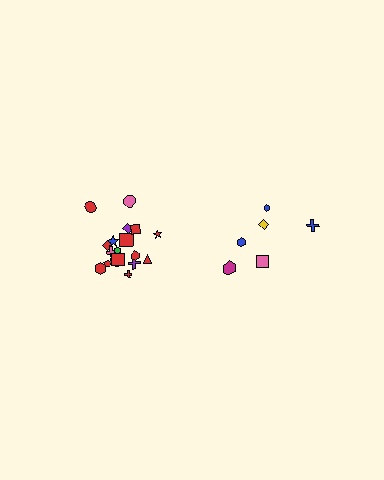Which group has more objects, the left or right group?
The left group.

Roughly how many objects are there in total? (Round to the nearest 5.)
Roughly 25 objects in total.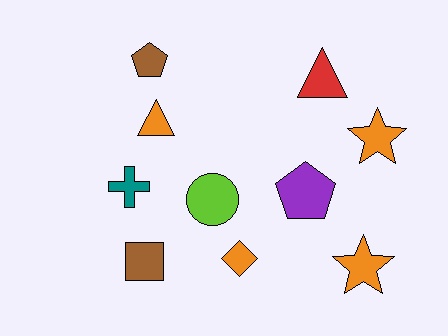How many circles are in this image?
There is 1 circle.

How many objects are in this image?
There are 10 objects.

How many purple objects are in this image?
There is 1 purple object.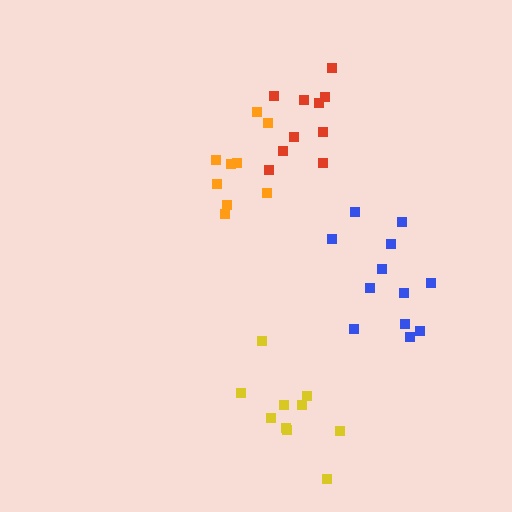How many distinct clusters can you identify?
There are 4 distinct clusters.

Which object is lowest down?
The yellow cluster is bottommost.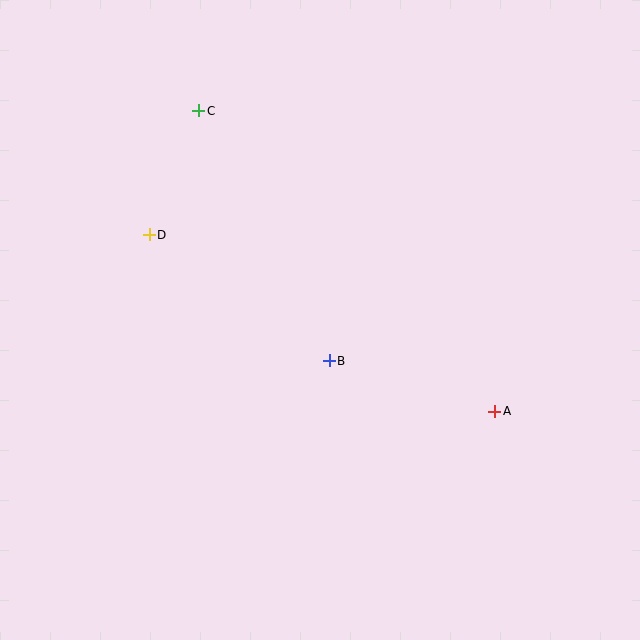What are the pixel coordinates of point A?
Point A is at (495, 411).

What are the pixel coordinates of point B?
Point B is at (329, 361).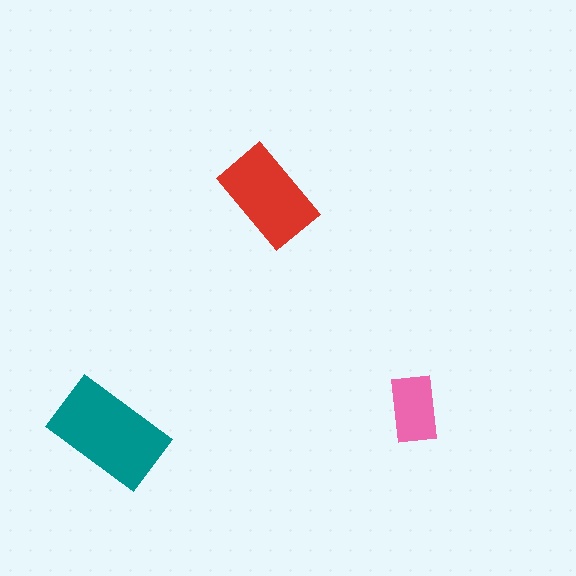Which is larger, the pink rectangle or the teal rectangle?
The teal one.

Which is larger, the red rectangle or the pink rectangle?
The red one.